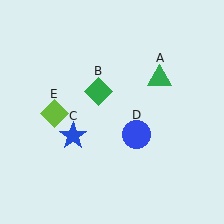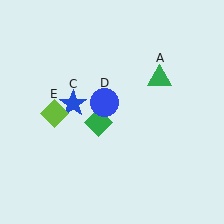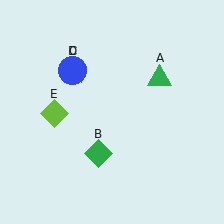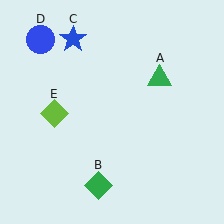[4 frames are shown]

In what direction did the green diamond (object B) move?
The green diamond (object B) moved down.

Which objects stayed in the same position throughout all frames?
Green triangle (object A) and lime diamond (object E) remained stationary.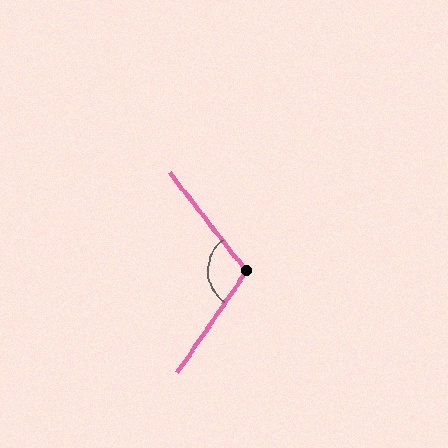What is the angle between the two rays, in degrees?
Approximately 108 degrees.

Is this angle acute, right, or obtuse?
It is obtuse.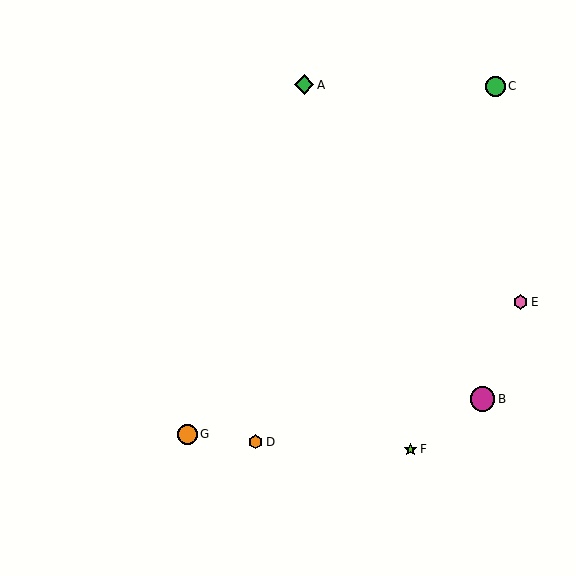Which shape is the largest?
The magenta circle (labeled B) is the largest.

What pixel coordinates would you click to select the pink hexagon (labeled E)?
Click at (520, 302) to select the pink hexagon E.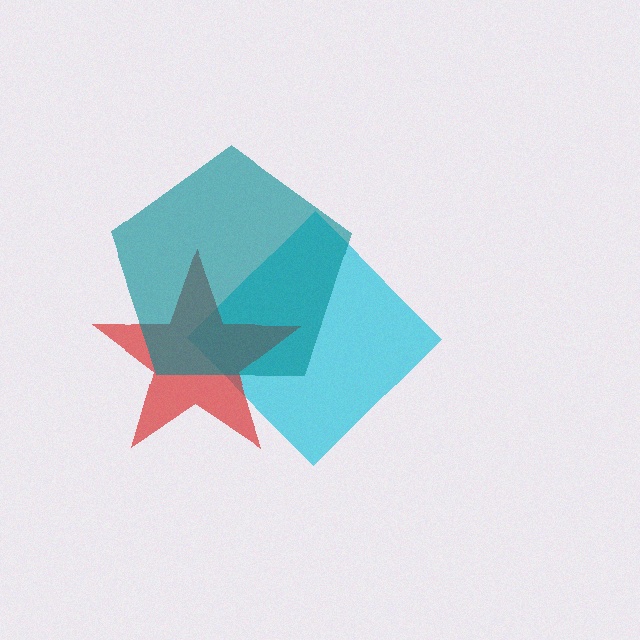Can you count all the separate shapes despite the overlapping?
Yes, there are 3 separate shapes.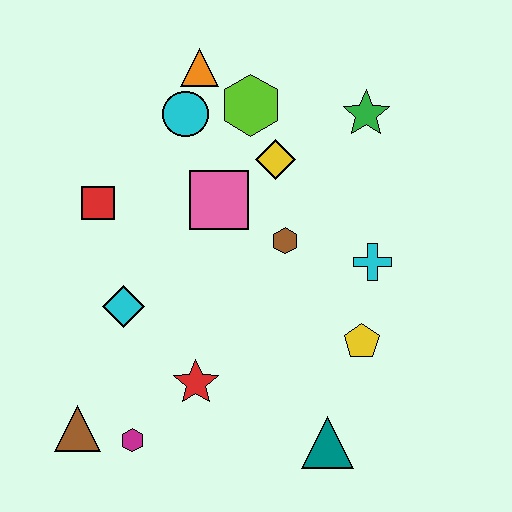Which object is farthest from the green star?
The brown triangle is farthest from the green star.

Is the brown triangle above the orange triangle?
No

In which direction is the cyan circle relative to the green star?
The cyan circle is to the left of the green star.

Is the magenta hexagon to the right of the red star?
No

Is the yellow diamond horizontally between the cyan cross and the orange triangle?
Yes